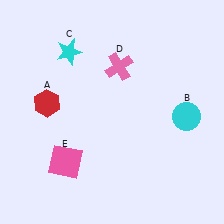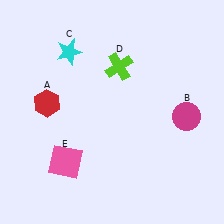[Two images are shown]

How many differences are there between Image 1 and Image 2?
There are 2 differences between the two images.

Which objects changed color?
B changed from cyan to magenta. D changed from pink to lime.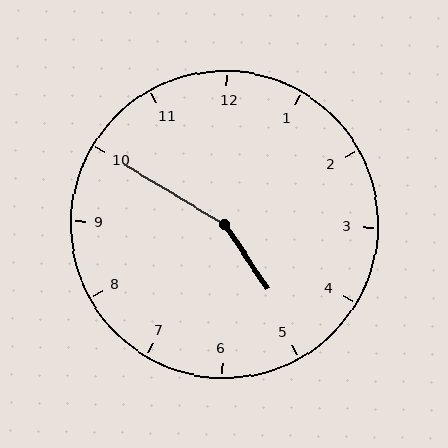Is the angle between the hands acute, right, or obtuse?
It is obtuse.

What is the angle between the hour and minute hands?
Approximately 155 degrees.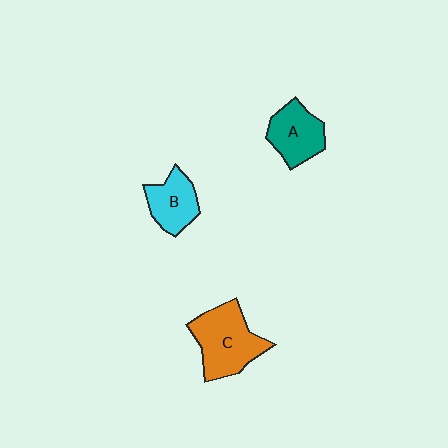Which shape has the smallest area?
Shape B (cyan).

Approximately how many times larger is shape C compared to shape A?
Approximately 1.4 times.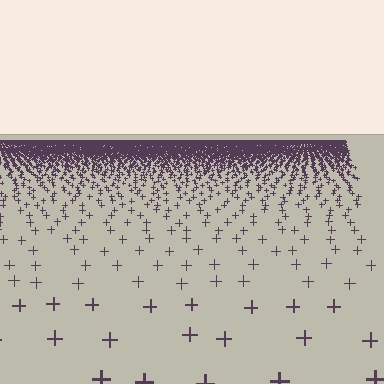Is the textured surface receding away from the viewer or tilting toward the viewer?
The surface is receding away from the viewer. Texture elements get smaller and denser toward the top.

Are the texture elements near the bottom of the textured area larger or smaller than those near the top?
Larger. Near the bottom, elements are closer to the viewer and appear at a bigger on-screen size.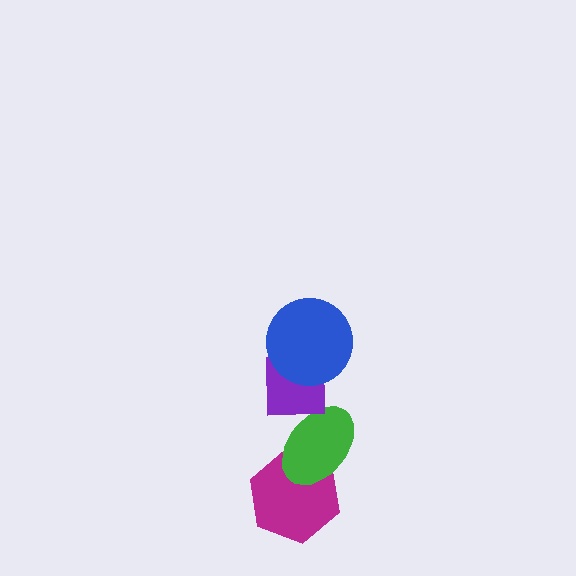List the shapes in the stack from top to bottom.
From top to bottom: the blue circle, the purple square, the green ellipse, the magenta hexagon.